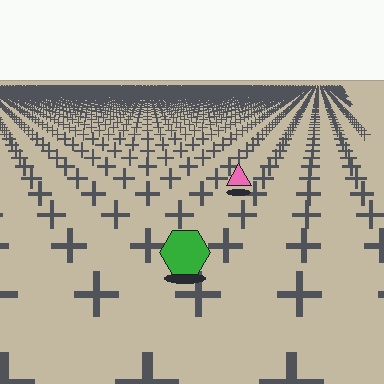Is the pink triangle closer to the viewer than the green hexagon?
No. The green hexagon is closer — you can tell from the texture gradient: the ground texture is coarser near it.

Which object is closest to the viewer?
The green hexagon is closest. The texture marks near it are larger and more spread out.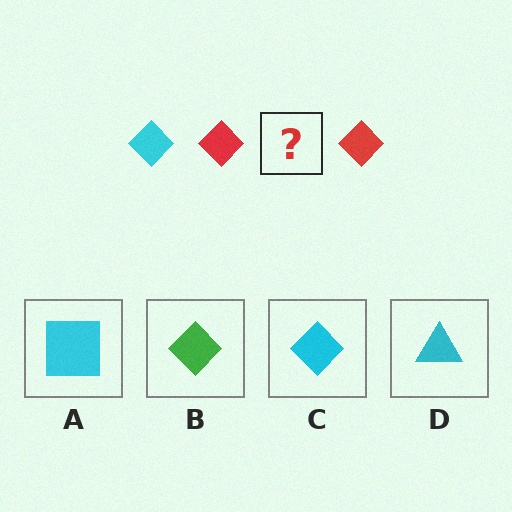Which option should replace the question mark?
Option C.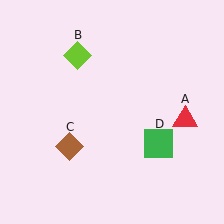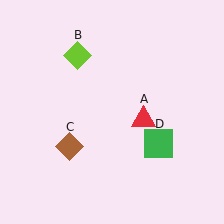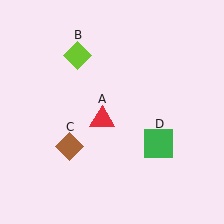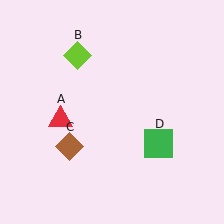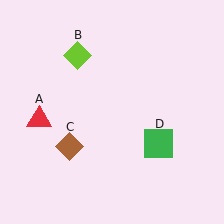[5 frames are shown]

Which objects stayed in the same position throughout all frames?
Lime diamond (object B) and brown diamond (object C) and green square (object D) remained stationary.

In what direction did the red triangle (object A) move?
The red triangle (object A) moved left.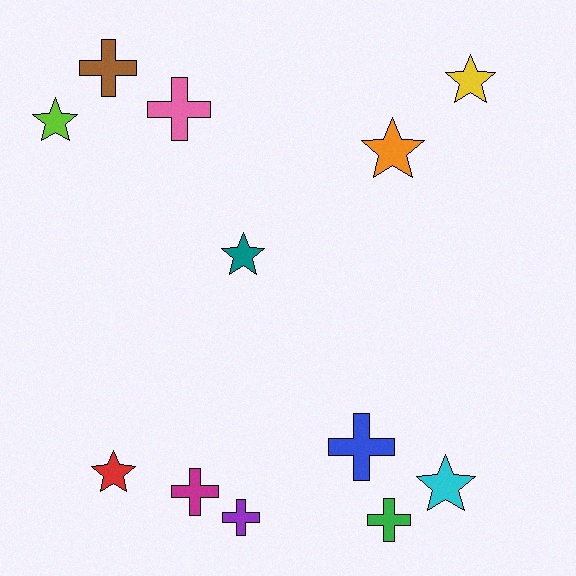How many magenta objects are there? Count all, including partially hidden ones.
There is 1 magenta object.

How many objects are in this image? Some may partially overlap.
There are 12 objects.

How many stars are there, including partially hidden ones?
There are 6 stars.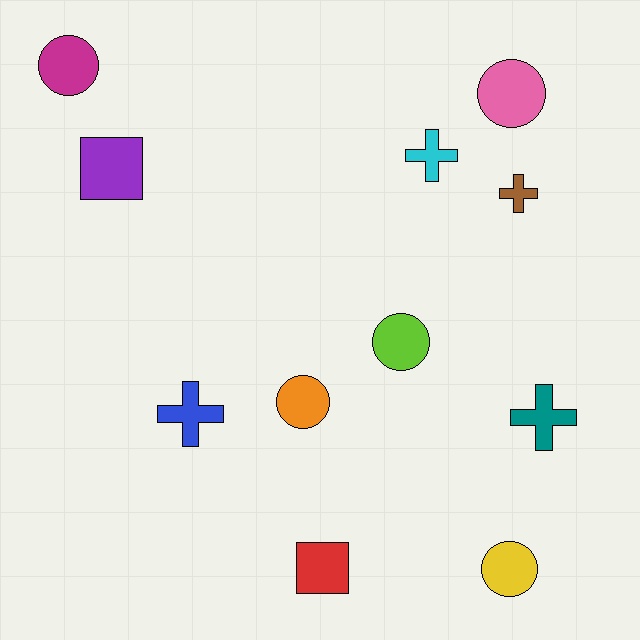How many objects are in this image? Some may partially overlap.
There are 11 objects.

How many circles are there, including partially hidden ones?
There are 5 circles.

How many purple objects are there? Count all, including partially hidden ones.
There is 1 purple object.